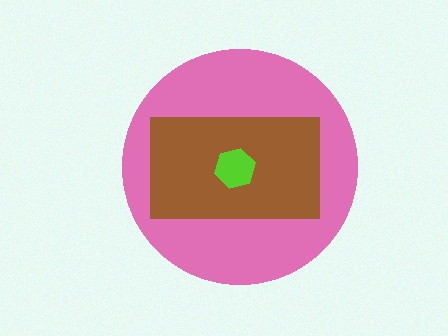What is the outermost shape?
The pink circle.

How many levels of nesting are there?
3.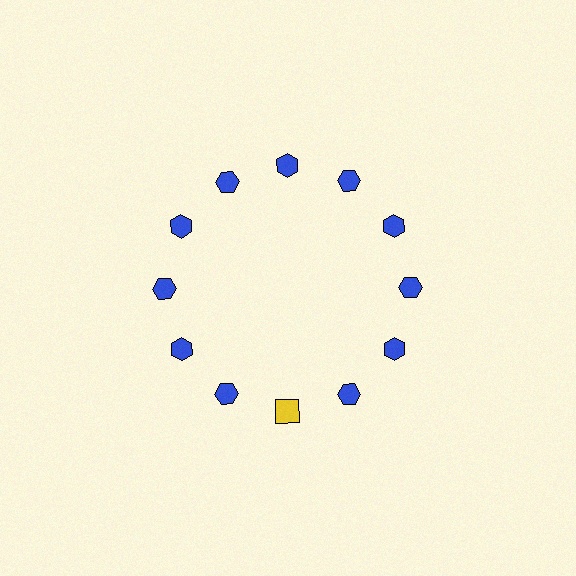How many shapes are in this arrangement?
There are 12 shapes arranged in a ring pattern.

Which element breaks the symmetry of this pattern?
The yellow square at roughly the 6 o'clock position breaks the symmetry. All other shapes are blue hexagons.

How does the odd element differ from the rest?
It differs in both color (yellow instead of blue) and shape (square instead of hexagon).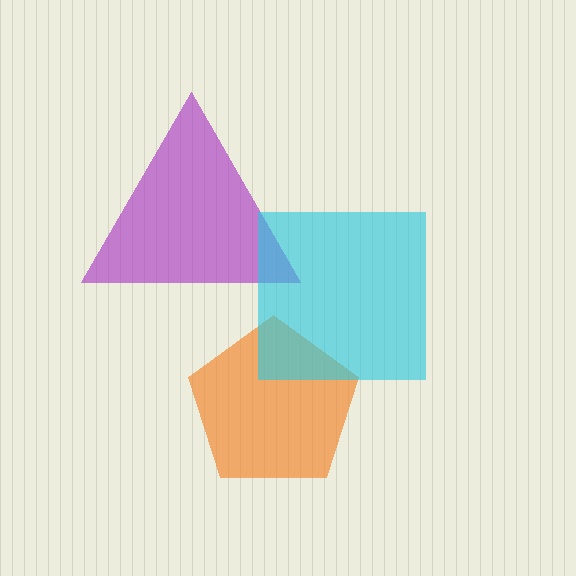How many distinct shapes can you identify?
There are 3 distinct shapes: a purple triangle, an orange pentagon, a cyan square.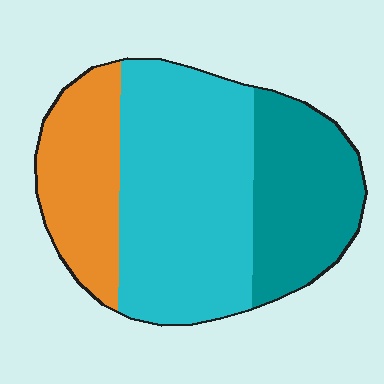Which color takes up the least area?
Orange, at roughly 25%.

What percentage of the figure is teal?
Teal covers around 25% of the figure.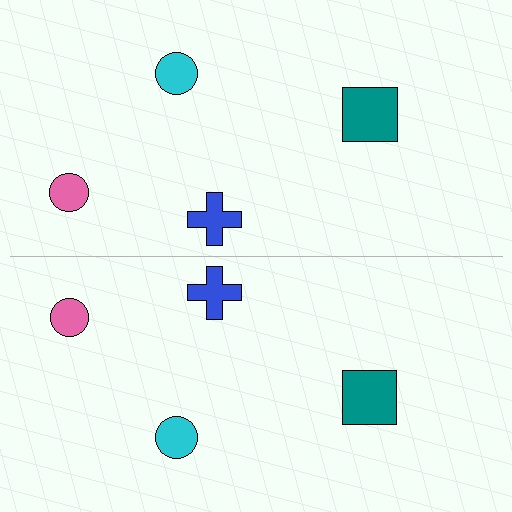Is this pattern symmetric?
Yes, this pattern has bilateral (reflection) symmetry.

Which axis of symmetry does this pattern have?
The pattern has a horizontal axis of symmetry running through the center of the image.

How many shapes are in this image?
There are 8 shapes in this image.